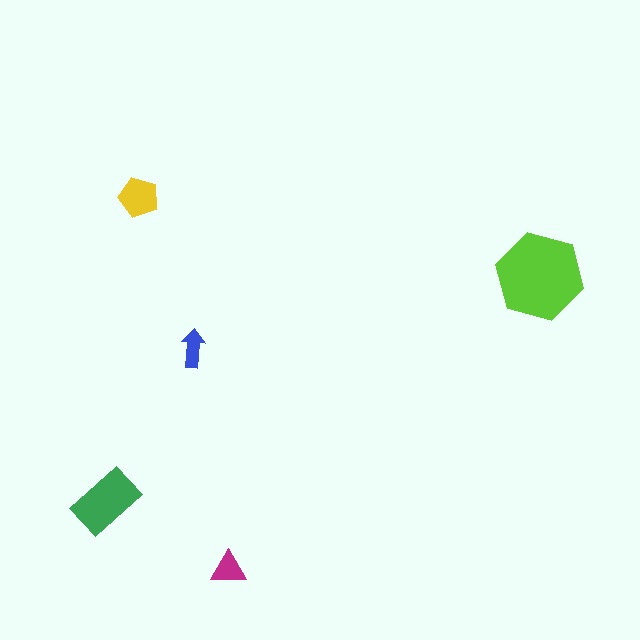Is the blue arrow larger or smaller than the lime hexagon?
Smaller.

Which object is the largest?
The lime hexagon.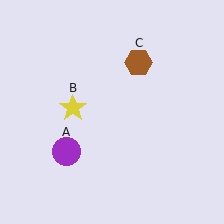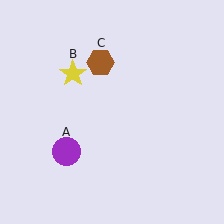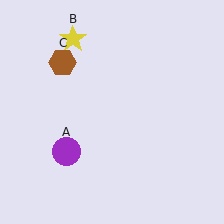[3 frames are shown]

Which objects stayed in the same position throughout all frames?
Purple circle (object A) remained stationary.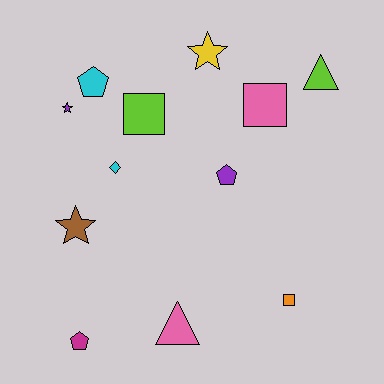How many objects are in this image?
There are 12 objects.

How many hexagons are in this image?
There are no hexagons.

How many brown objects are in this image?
There is 1 brown object.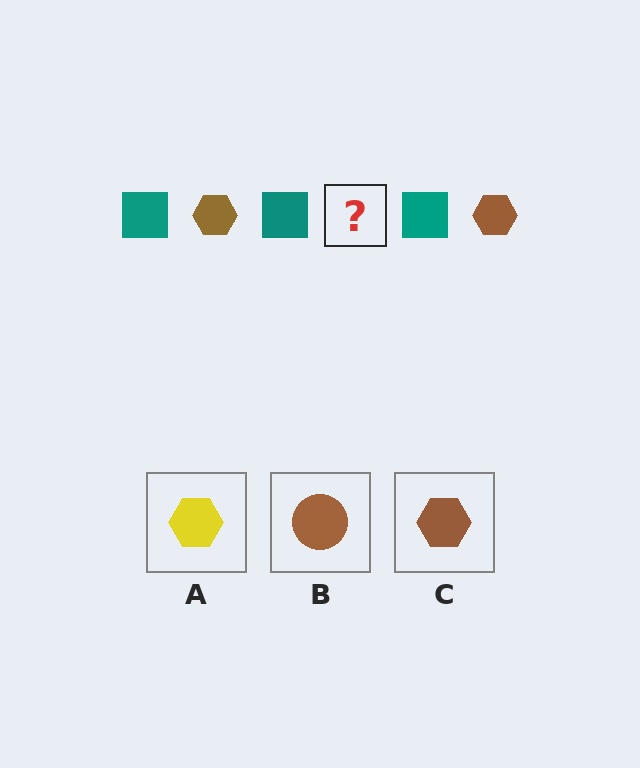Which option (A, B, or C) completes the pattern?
C.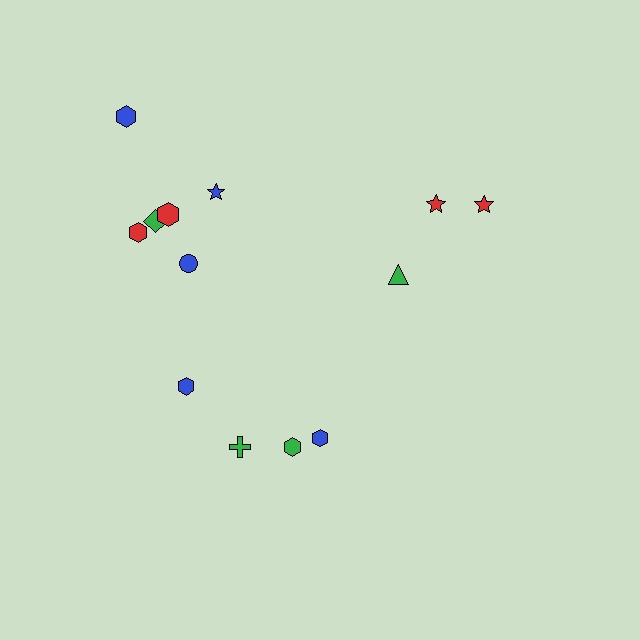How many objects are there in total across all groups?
There are 13 objects.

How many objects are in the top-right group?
There are 3 objects.